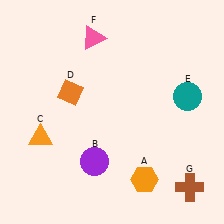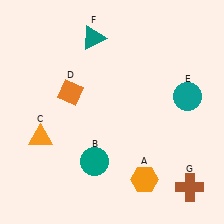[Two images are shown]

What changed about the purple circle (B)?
In Image 1, B is purple. In Image 2, it changed to teal.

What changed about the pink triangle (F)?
In Image 1, F is pink. In Image 2, it changed to teal.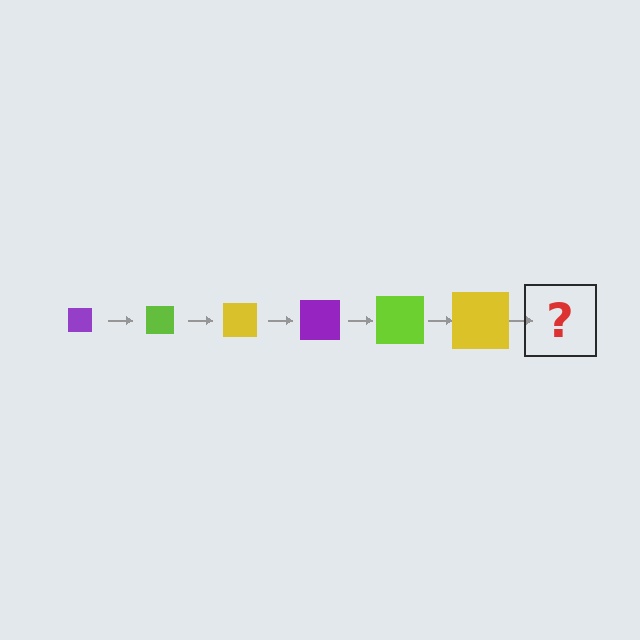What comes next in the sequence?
The next element should be a purple square, larger than the previous one.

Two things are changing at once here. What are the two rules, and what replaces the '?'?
The two rules are that the square grows larger each step and the color cycles through purple, lime, and yellow. The '?' should be a purple square, larger than the previous one.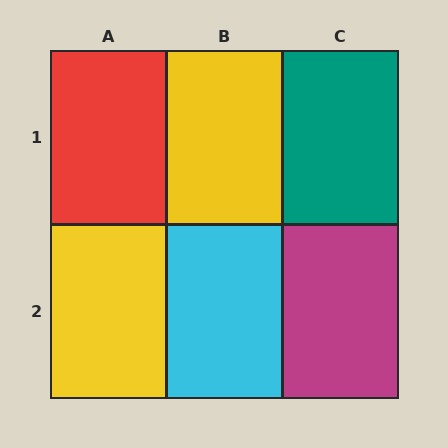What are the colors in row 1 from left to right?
Red, yellow, teal.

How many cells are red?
1 cell is red.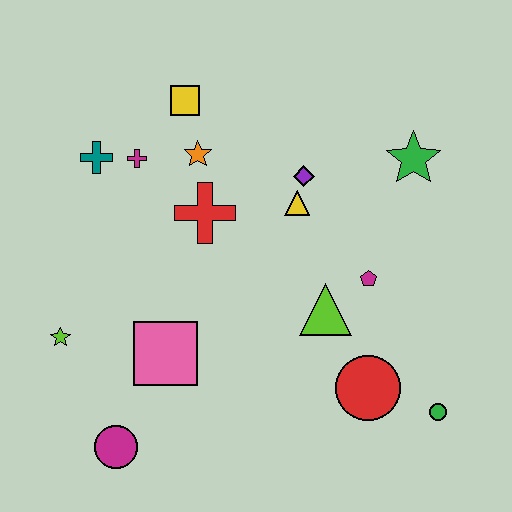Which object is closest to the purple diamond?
The yellow triangle is closest to the purple diamond.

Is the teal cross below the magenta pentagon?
No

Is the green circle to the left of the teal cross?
No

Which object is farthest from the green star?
The magenta circle is farthest from the green star.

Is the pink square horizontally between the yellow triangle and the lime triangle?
No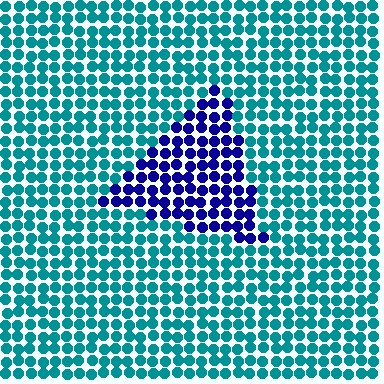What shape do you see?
I see a triangle.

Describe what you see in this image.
The image is filled with small teal elements in a uniform arrangement. A triangle-shaped region is visible where the elements are tinted to a slightly different hue, forming a subtle color boundary.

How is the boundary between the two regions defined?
The boundary is defined purely by a slight shift in hue (about 63 degrees). Spacing, size, and orientation are identical on both sides.